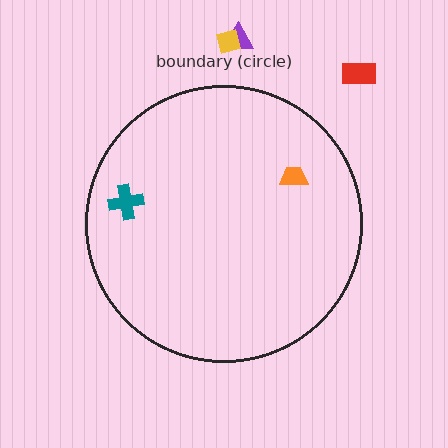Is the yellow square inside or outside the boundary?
Outside.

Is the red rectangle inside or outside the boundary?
Outside.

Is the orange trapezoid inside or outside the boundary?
Inside.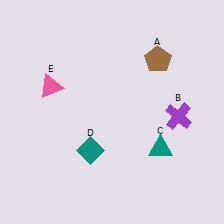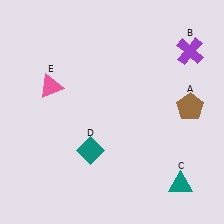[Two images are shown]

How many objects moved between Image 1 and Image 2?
3 objects moved between the two images.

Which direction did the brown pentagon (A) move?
The brown pentagon (A) moved down.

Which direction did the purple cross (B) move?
The purple cross (B) moved up.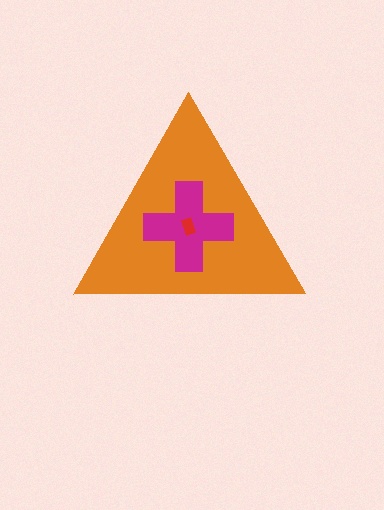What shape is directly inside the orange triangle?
The magenta cross.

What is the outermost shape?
The orange triangle.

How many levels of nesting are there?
3.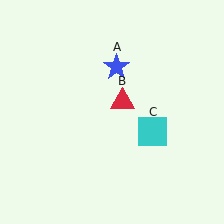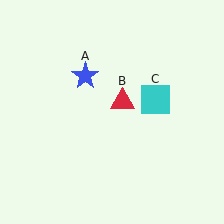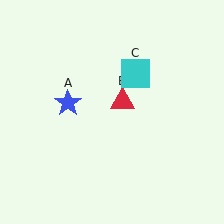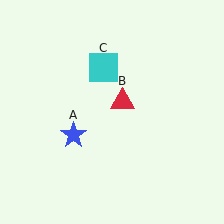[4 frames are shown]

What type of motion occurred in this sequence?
The blue star (object A), cyan square (object C) rotated counterclockwise around the center of the scene.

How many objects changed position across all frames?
2 objects changed position: blue star (object A), cyan square (object C).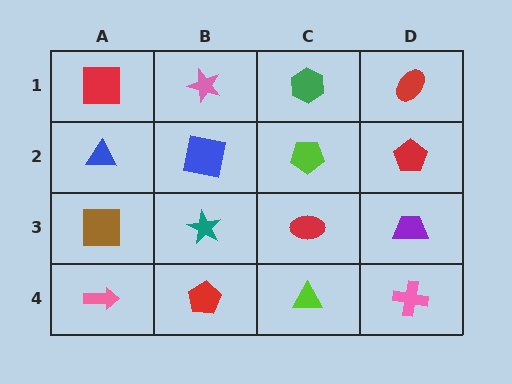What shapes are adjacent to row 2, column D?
A red ellipse (row 1, column D), a purple trapezoid (row 3, column D), a lime pentagon (row 2, column C).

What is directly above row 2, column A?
A red square.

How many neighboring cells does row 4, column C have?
3.